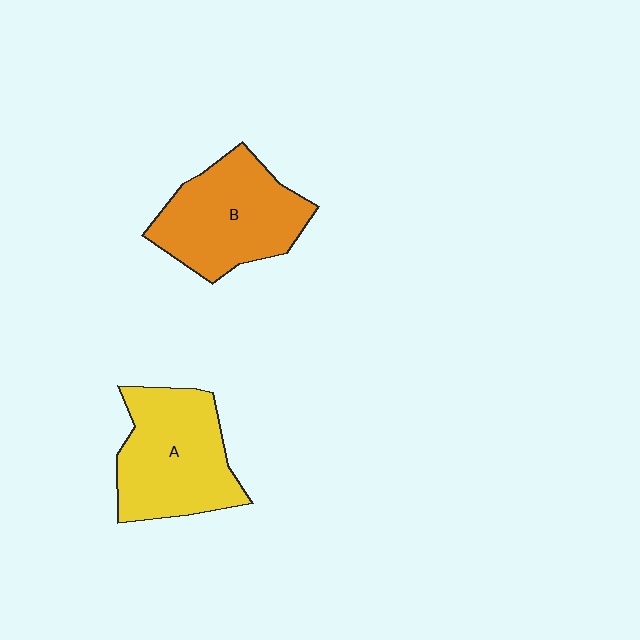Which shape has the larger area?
Shape A (yellow).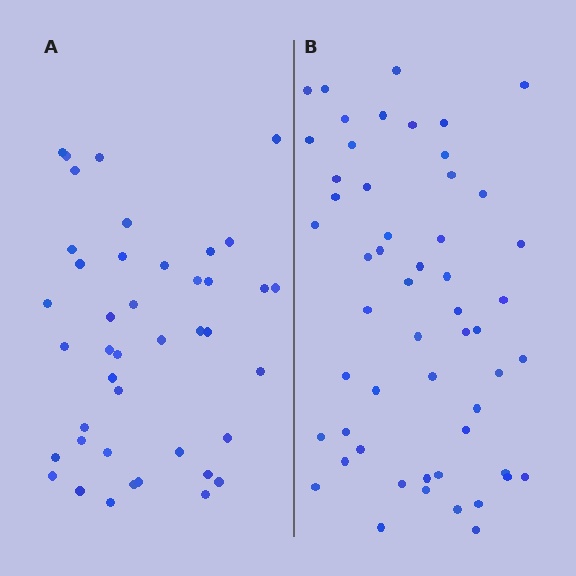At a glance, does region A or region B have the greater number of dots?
Region B (the right region) has more dots.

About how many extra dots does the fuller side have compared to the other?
Region B has roughly 12 or so more dots than region A.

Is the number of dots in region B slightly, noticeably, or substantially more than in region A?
Region B has noticeably more, but not dramatically so. The ratio is roughly 1.3 to 1.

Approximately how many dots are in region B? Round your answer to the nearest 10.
About 50 dots. (The exact count is 54, which rounds to 50.)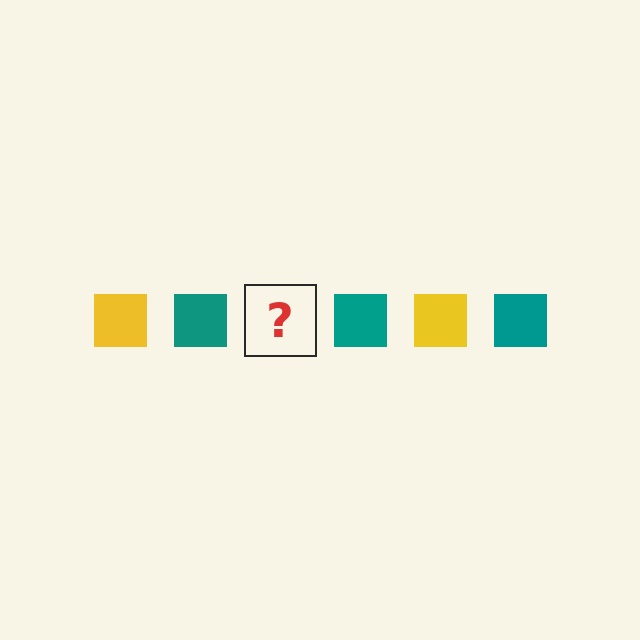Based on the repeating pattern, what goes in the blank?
The blank should be a yellow square.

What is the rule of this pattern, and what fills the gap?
The rule is that the pattern cycles through yellow, teal squares. The gap should be filled with a yellow square.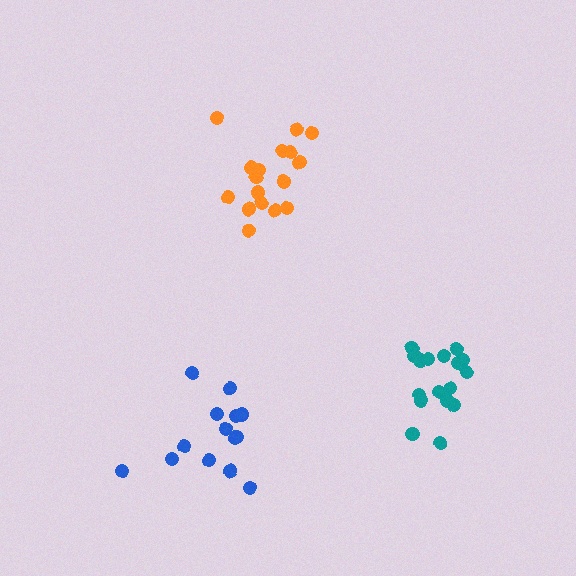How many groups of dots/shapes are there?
There are 3 groups.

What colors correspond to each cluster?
The clusters are colored: orange, teal, blue.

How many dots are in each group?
Group 1: 17 dots, Group 2: 17 dots, Group 3: 14 dots (48 total).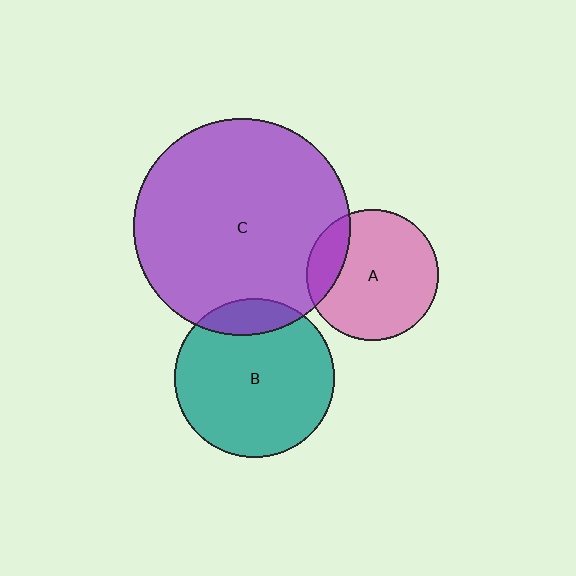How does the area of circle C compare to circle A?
Approximately 2.7 times.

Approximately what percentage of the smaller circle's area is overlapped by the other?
Approximately 20%.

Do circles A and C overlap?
Yes.